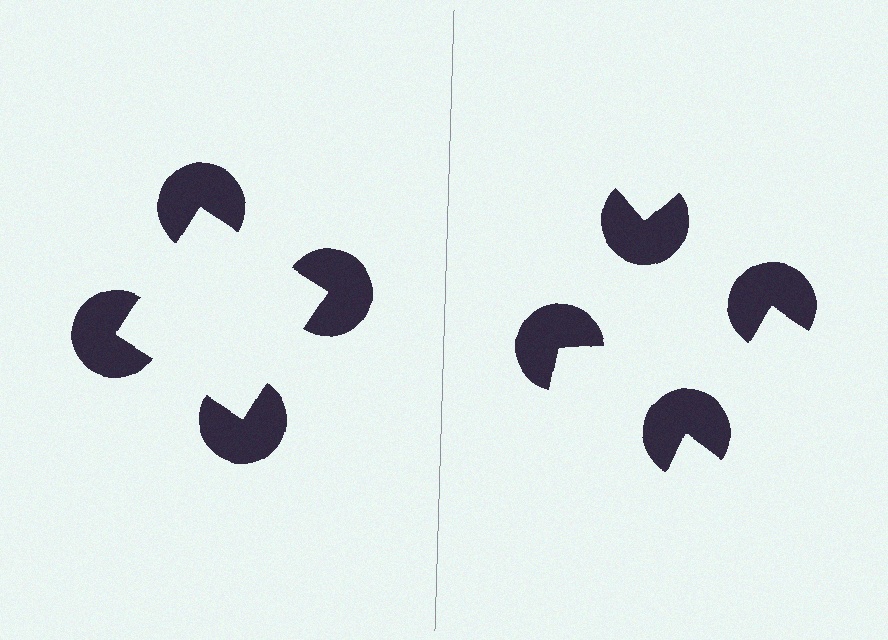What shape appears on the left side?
An illusory square.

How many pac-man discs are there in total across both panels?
8 — 4 on each side.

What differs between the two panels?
The pac-man discs are positioned identically on both sides; only the wedge orientations differ. On the left they align to a square; on the right they are misaligned.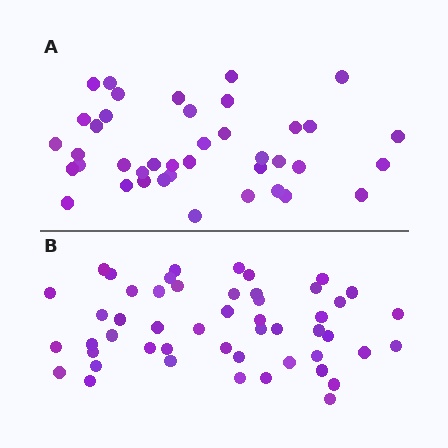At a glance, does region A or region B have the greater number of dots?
Region B (the bottom region) has more dots.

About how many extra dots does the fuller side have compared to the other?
Region B has roughly 10 or so more dots than region A.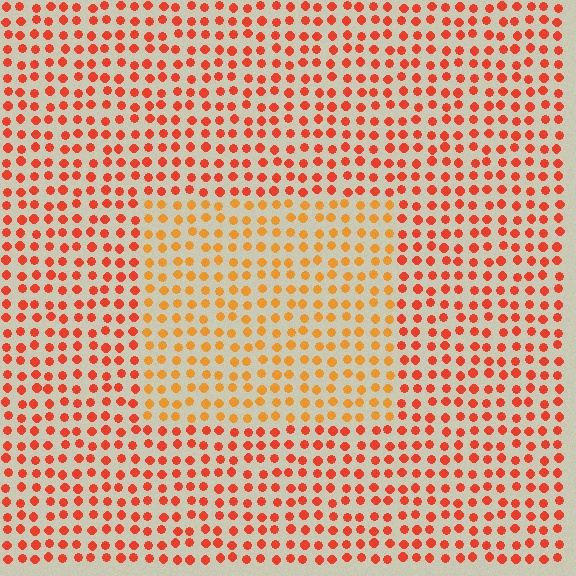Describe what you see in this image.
The image is filled with small red elements in a uniform arrangement. A rectangle-shaped region is visible where the elements are tinted to a slightly different hue, forming a subtle color boundary.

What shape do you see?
I see a rectangle.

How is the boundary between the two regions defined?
The boundary is defined purely by a slight shift in hue (about 28 degrees). Spacing, size, and orientation are identical on both sides.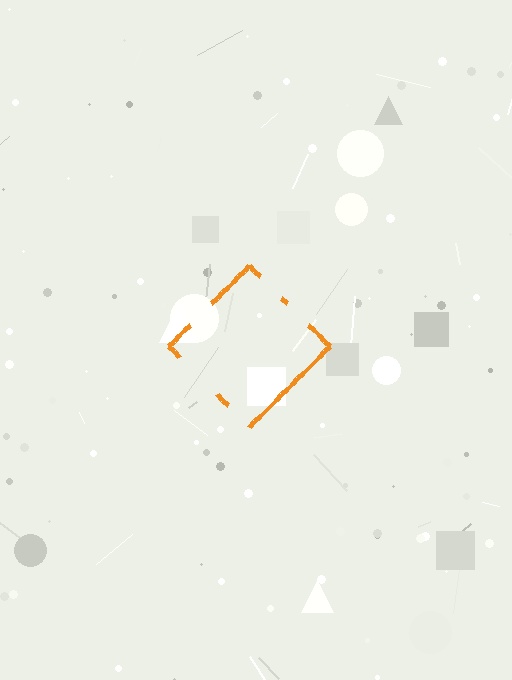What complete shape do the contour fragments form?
The contour fragments form a diamond.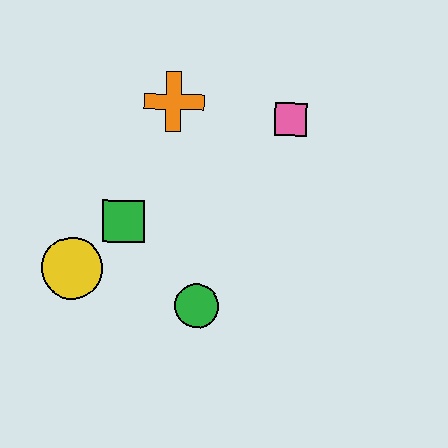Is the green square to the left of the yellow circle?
No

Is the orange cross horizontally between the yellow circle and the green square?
No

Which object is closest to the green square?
The yellow circle is closest to the green square.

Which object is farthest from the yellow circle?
The pink square is farthest from the yellow circle.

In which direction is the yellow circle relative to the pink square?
The yellow circle is to the left of the pink square.